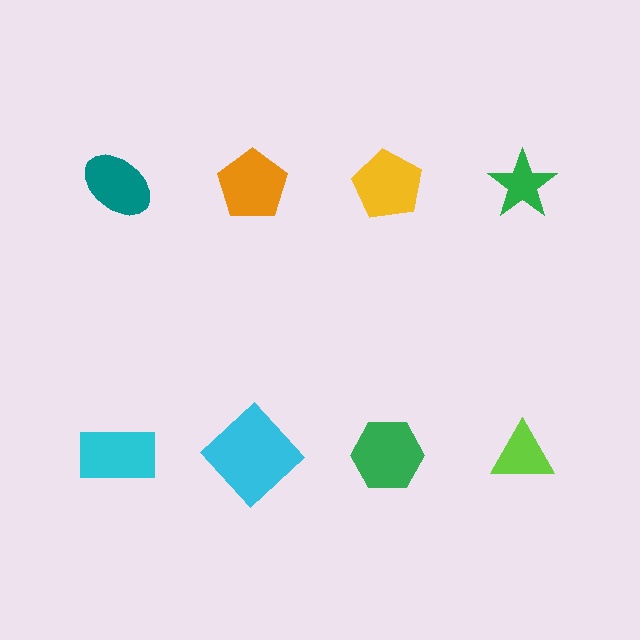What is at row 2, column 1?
A cyan rectangle.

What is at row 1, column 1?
A teal ellipse.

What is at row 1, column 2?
An orange pentagon.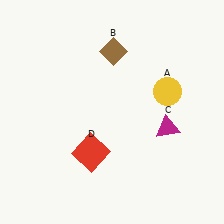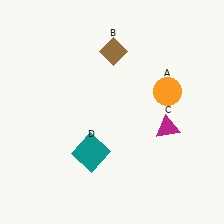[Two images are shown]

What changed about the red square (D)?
In Image 1, D is red. In Image 2, it changed to teal.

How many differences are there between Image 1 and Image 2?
There are 2 differences between the two images.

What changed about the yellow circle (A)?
In Image 1, A is yellow. In Image 2, it changed to orange.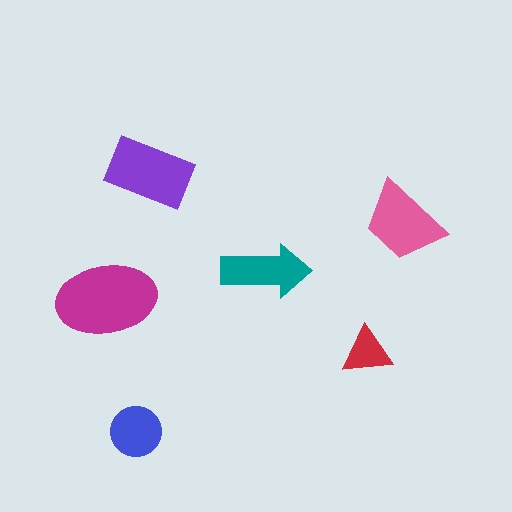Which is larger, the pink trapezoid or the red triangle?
The pink trapezoid.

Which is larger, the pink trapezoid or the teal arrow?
The pink trapezoid.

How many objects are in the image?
There are 6 objects in the image.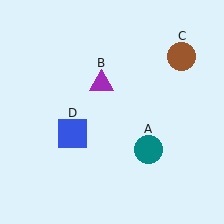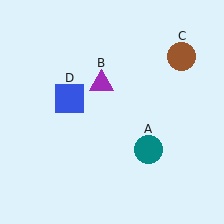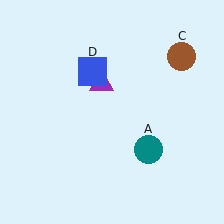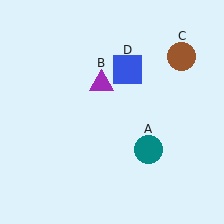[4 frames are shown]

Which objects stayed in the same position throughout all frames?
Teal circle (object A) and purple triangle (object B) and brown circle (object C) remained stationary.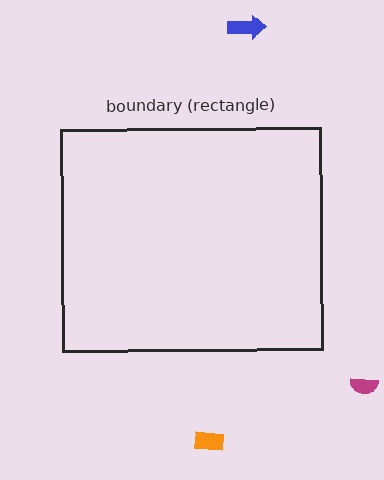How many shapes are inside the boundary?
0 inside, 3 outside.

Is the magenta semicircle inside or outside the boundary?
Outside.